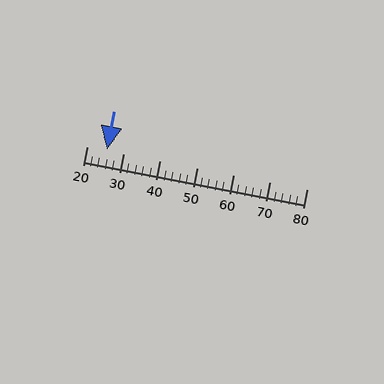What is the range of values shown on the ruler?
The ruler shows values from 20 to 80.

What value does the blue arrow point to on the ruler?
The blue arrow points to approximately 25.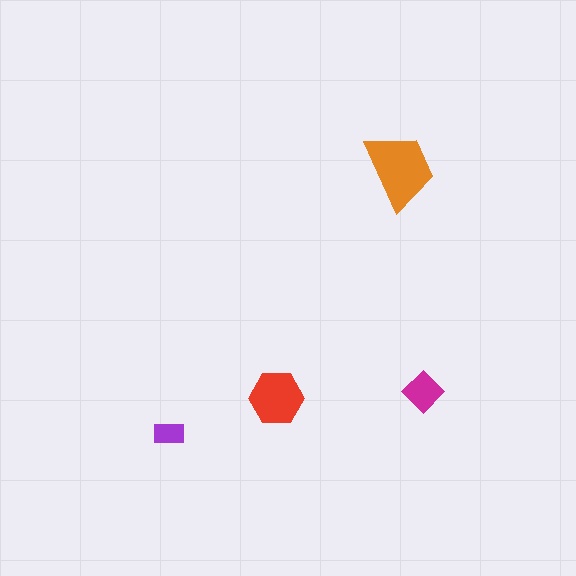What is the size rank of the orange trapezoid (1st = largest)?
1st.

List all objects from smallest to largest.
The purple rectangle, the magenta diamond, the red hexagon, the orange trapezoid.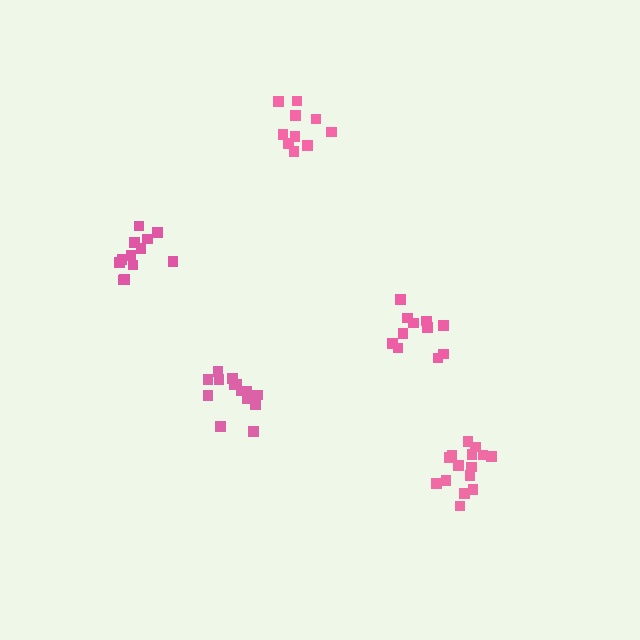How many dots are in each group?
Group 1: 15 dots, Group 2: 10 dots, Group 3: 11 dots, Group 4: 16 dots, Group 5: 12 dots (64 total).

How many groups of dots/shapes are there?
There are 5 groups.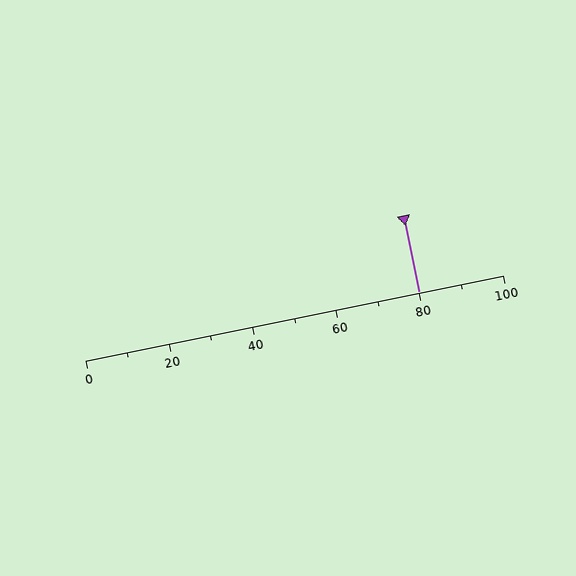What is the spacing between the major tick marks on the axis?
The major ticks are spaced 20 apart.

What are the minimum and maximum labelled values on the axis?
The axis runs from 0 to 100.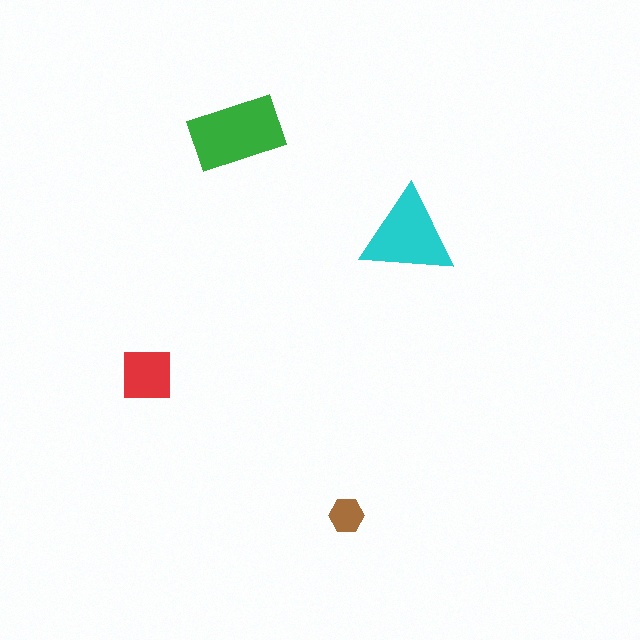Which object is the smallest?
The brown hexagon.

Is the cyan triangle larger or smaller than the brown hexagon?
Larger.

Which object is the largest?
The green rectangle.